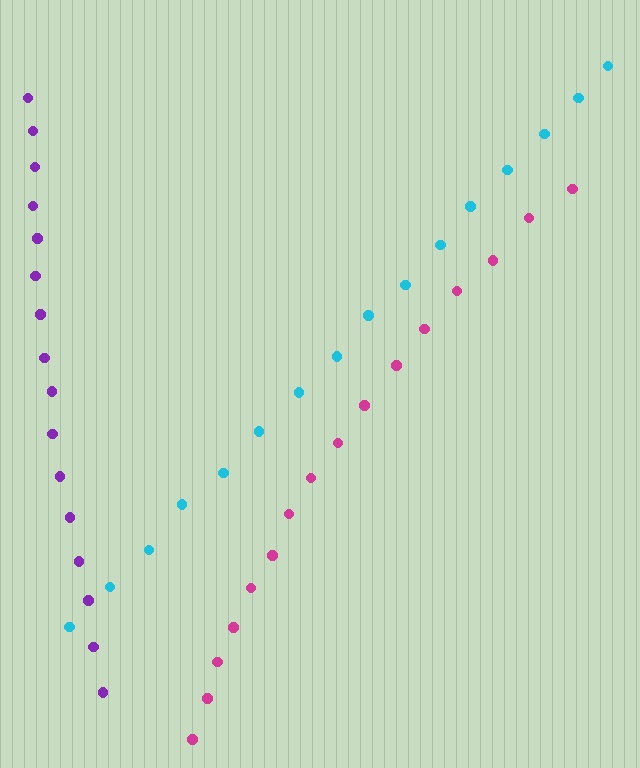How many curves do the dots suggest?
There are 3 distinct paths.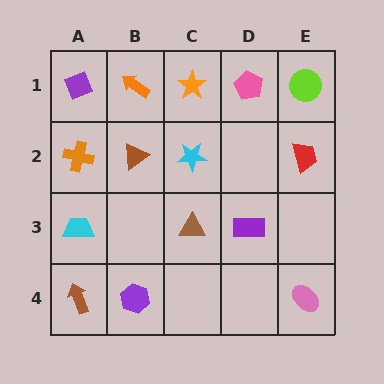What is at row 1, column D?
A pink pentagon.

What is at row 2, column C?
A cyan star.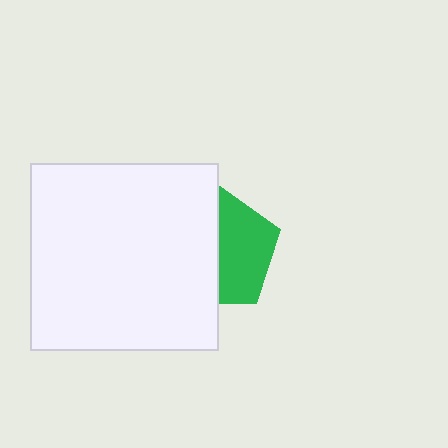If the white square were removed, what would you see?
You would see the complete green pentagon.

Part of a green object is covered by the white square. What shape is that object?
It is a pentagon.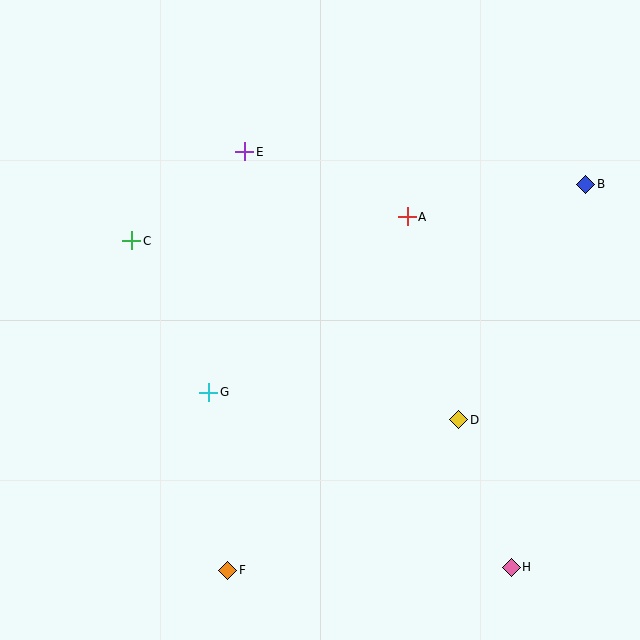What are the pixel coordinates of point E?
Point E is at (245, 152).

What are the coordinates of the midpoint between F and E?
The midpoint between F and E is at (236, 361).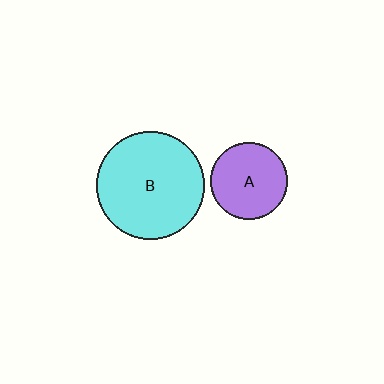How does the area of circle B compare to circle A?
Approximately 2.0 times.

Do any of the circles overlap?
No, none of the circles overlap.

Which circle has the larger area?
Circle B (cyan).